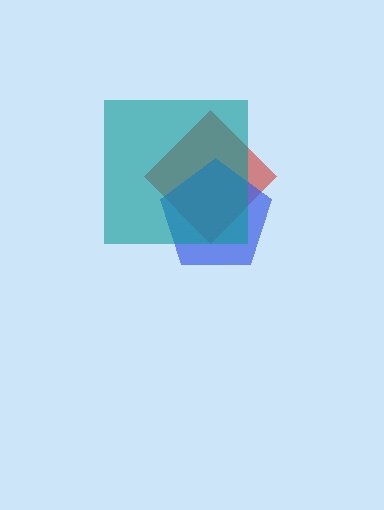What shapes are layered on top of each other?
The layered shapes are: a red diamond, a blue pentagon, a teal square.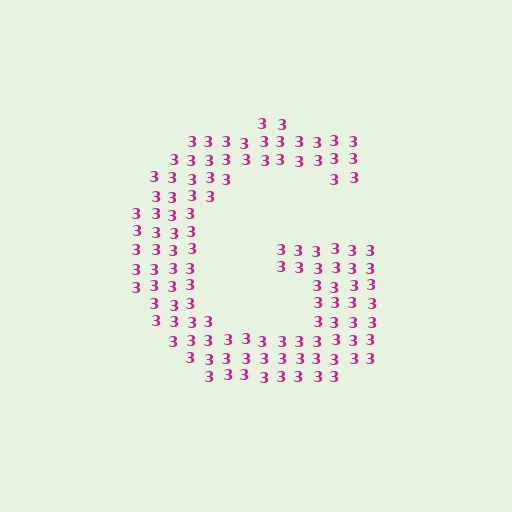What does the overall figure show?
The overall figure shows the letter G.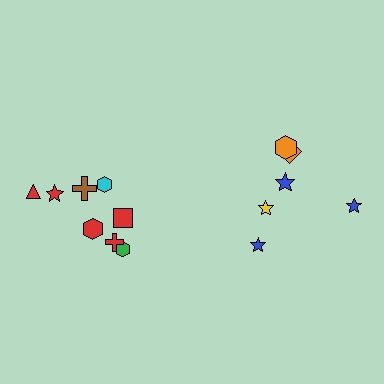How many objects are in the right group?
There are 6 objects.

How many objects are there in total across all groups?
There are 14 objects.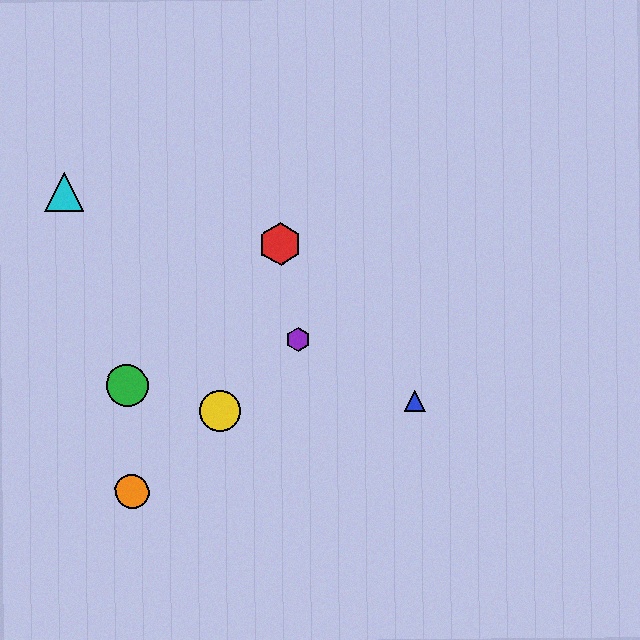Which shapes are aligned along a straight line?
The yellow circle, the purple hexagon, the orange circle are aligned along a straight line.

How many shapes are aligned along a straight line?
3 shapes (the yellow circle, the purple hexagon, the orange circle) are aligned along a straight line.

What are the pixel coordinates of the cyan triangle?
The cyan triangle is at (64, 192).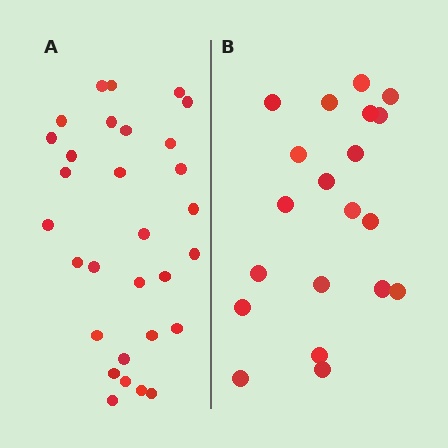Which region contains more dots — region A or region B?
Region A (the left region) has more dots.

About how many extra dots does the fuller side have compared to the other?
Region A has roughly 10 or so more dots than region B.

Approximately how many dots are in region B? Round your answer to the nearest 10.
About 20 dots.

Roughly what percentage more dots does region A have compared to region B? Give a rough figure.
About 50% more.